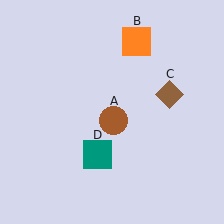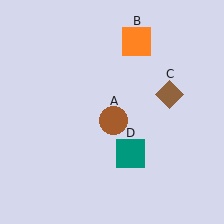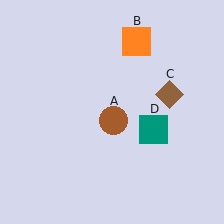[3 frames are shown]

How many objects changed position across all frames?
1 object changed position: teal square (object D).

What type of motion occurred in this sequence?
The teal square (object D) rotated counterclockwise around the center of the scene.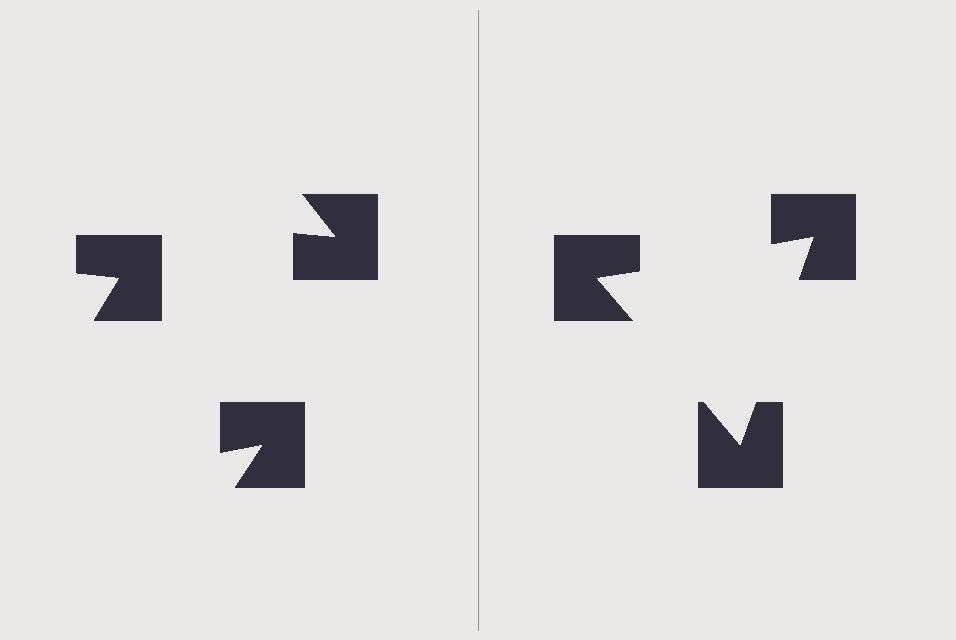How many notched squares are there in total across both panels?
6 — 3 on each side.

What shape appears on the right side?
An illusory triangle.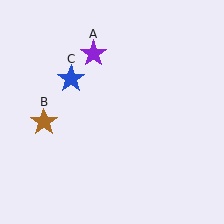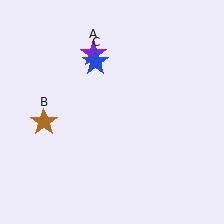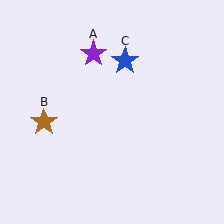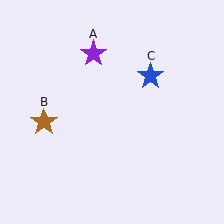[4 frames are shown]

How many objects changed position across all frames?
1 object changed position: blue star (object C).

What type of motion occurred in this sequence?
The blue star (object C) rotated clockwise around the center of the scene.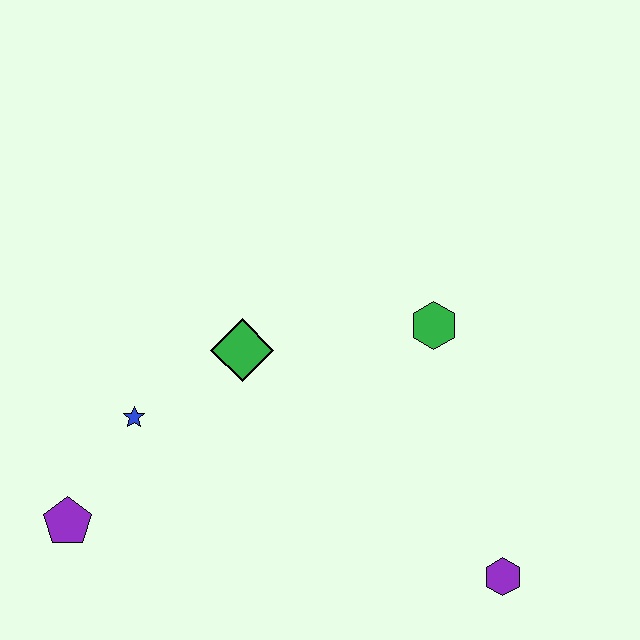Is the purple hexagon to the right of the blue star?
Yes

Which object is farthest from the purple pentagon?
The purple hexagon is farthest from the purple pentagon.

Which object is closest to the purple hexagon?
The green hexagon is closest to the purple hexagon.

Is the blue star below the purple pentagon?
No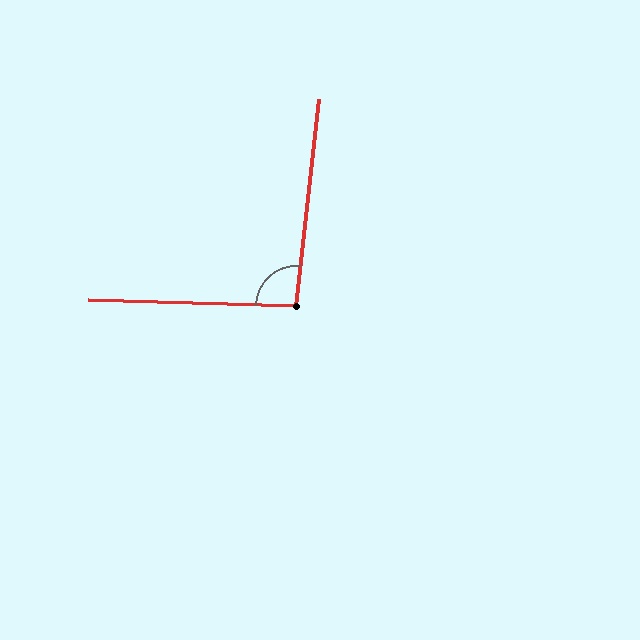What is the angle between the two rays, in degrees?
Approximately 95 degrees.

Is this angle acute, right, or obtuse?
It is approximately a right angle.